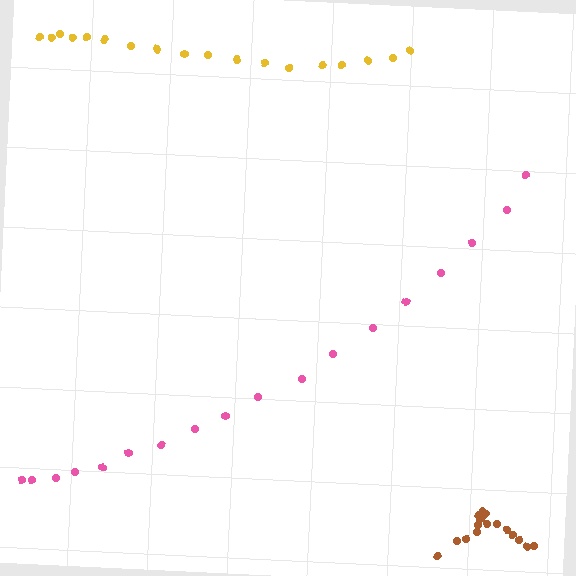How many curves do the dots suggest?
There are 3 distinct paths.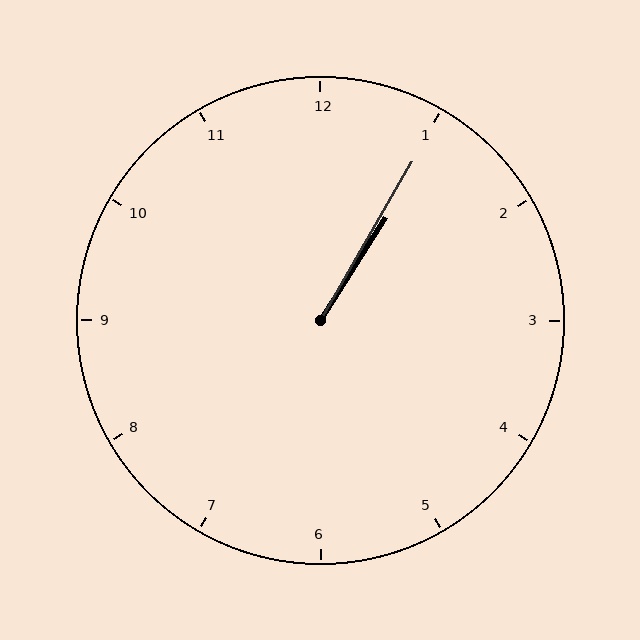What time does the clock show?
1:05.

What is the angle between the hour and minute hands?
Approximately 2 degrees.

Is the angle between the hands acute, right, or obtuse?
It is acute.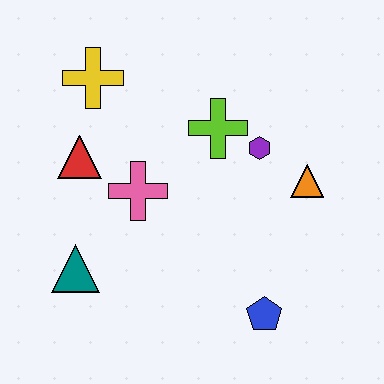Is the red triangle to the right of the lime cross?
No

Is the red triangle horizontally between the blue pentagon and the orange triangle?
No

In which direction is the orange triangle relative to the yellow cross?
The orange triangle is to the right of the yellow cross.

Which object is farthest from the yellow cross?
The blue pentagon is farthest from the yellow cross.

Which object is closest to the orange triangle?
The purple hexagon is closest to the orange triangle.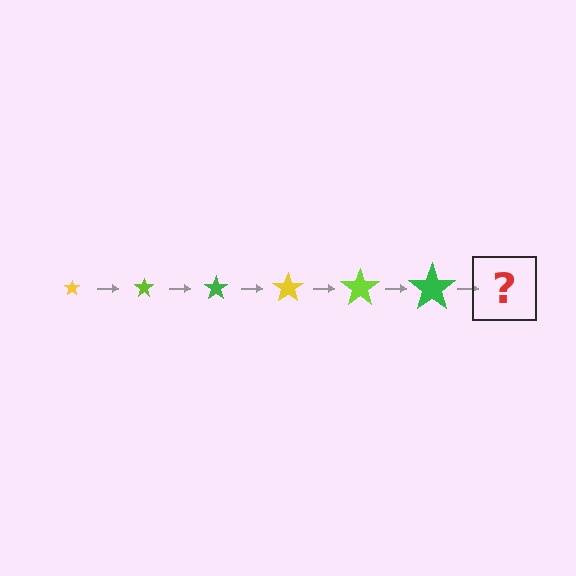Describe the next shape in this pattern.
It should be a yellow star, larger than the previous one.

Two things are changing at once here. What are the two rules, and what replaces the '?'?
The two rules are that the star grows larger each step and the color cycles through yellow, lime, and green. The '?' should be a yellow star, larger than the previous one.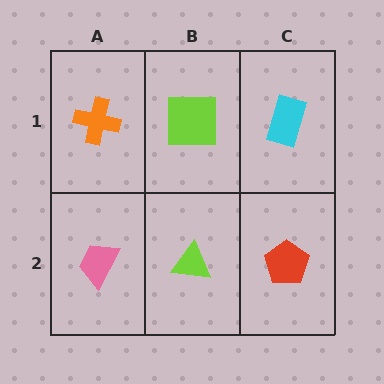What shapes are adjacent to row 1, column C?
A red pentagon (row 2, column C), a lime square (row 1, column B).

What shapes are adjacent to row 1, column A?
A pink trapezoid (row 2, column A), a lime square (row 1, column B).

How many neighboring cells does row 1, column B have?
3.